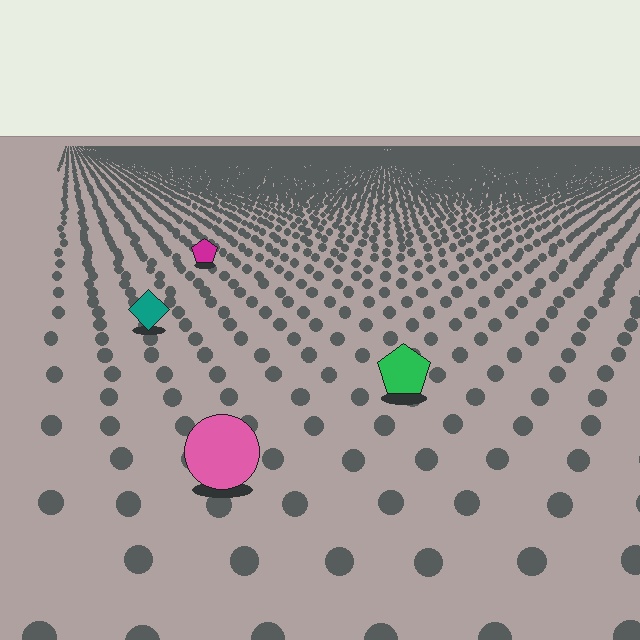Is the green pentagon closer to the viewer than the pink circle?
No. The pink circle is closer — you can tell from the texture gradient: the ground texture is coarser near it.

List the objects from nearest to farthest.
From nearest to farthest: the pink circle, the green pentagon, the teal diamond, the magenta pentagon.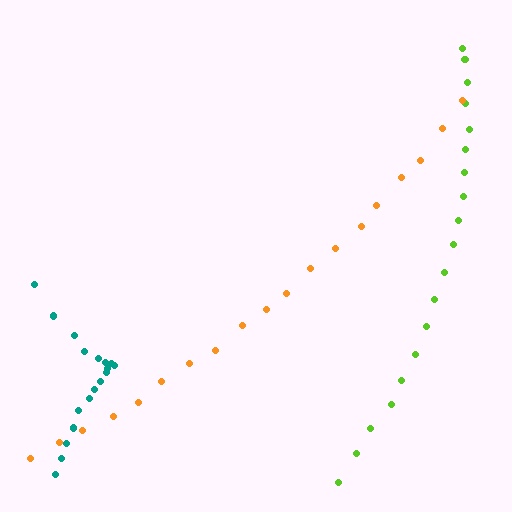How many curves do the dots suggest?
There are 3 distinct paths.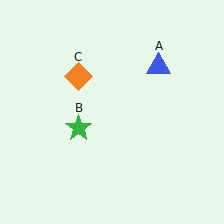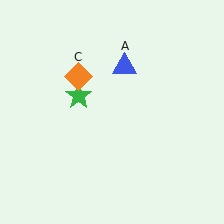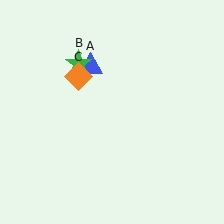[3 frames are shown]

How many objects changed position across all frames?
2 objects changed position: blue triangle (object A), green star (object B).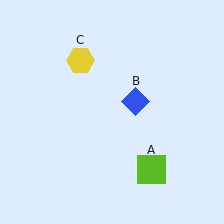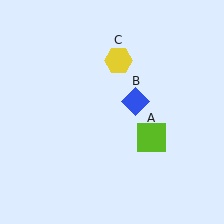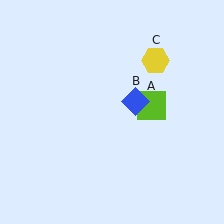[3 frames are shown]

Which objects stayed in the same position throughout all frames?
Blue diamond (object B) remained stationary.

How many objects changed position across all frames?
2 objects changed position: lime square (object A), yellow hexagon (object C).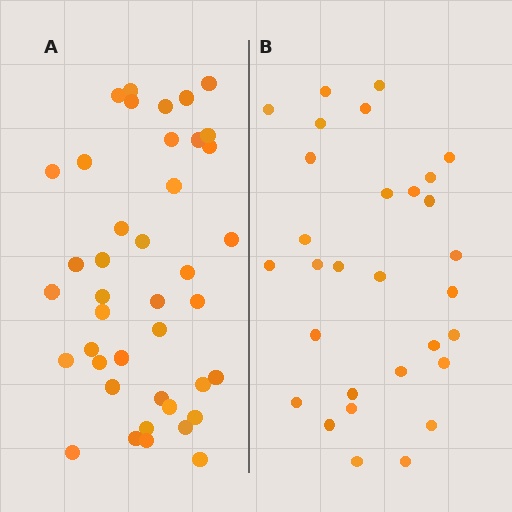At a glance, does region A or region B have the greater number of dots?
Region A (the left region) has more dots.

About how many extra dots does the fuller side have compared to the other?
Region A has roughly 12 or so more dots than region B.